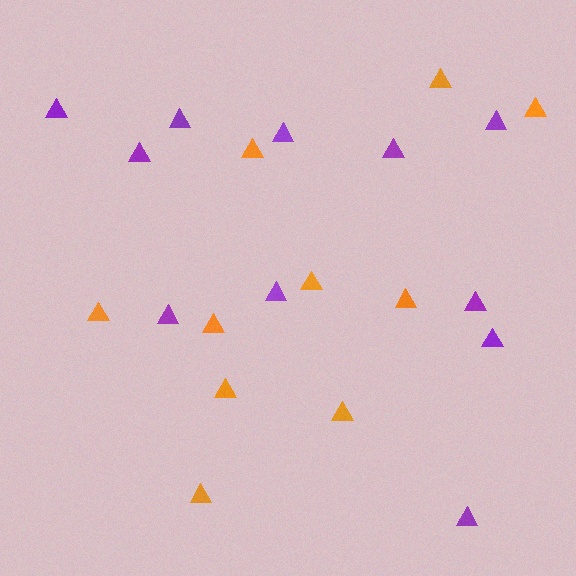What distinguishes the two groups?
There are 2 groups: one group of purple triangles (11) and one group of orange triangles (10).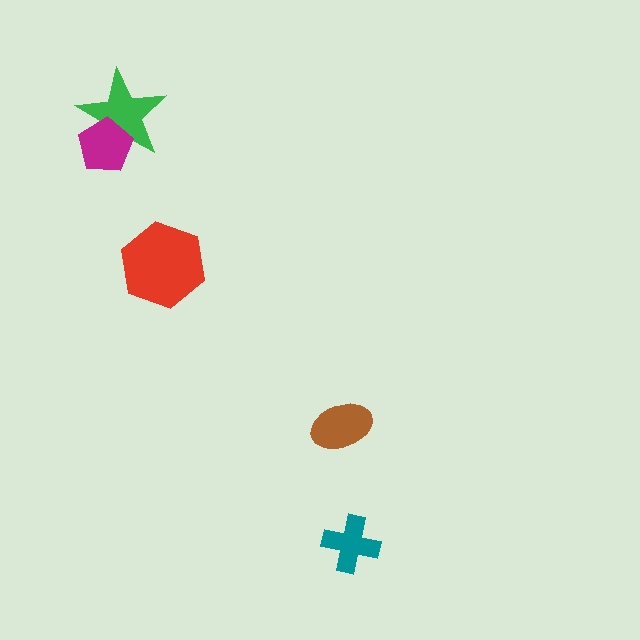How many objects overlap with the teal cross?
0 objects overlap with the teal cross.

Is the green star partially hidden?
Yes, it is partially covered by another shape.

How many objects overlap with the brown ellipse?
0 objects overlap with the brown ellipse.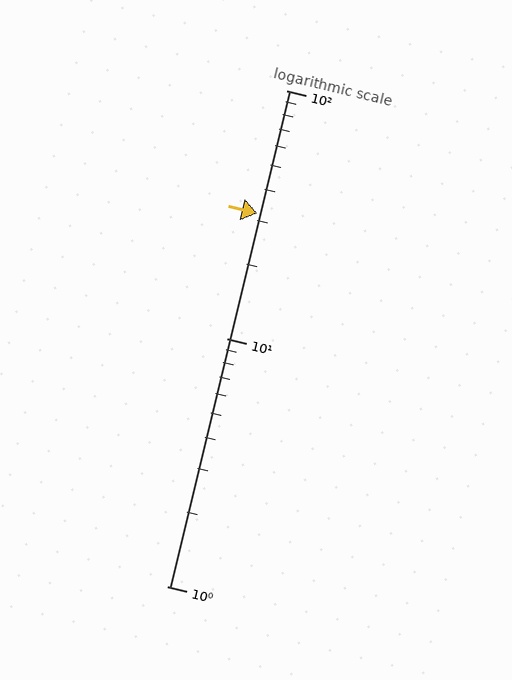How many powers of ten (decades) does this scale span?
The scale spans 2 decades, from 1 to 100.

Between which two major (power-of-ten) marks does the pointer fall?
The pointer is between 10 and 100.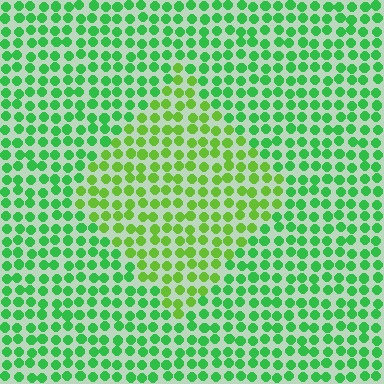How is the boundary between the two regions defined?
The boundary is defined purely by a slight shift in hue (about 31 degrees). Spacing, size, and orientation are identical on both sides.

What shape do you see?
I see a diamond.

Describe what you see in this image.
The image is filled with small green elements in a uniform arrangement. A diamond-shaped region is visible where the elements are tinted to a slightly different hue, forming a subtle color boundary.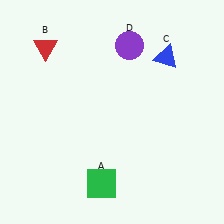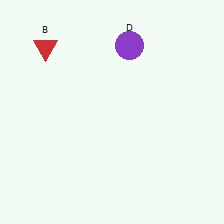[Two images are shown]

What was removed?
The blue triangle (C), the green square (A) were removed in Image 2.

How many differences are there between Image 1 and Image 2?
There are 2 differences between the two images.